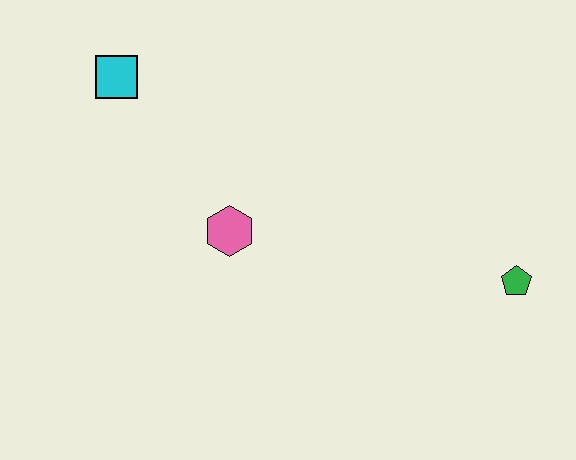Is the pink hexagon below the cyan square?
Yes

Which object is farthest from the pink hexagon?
The green pentagon is farthest from the pink hexagon.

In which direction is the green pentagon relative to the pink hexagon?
The green pentagon is to the right of the pink hexagon.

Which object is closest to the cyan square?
The pink hexagon is closest to the cyan square.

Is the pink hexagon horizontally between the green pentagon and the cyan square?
Yes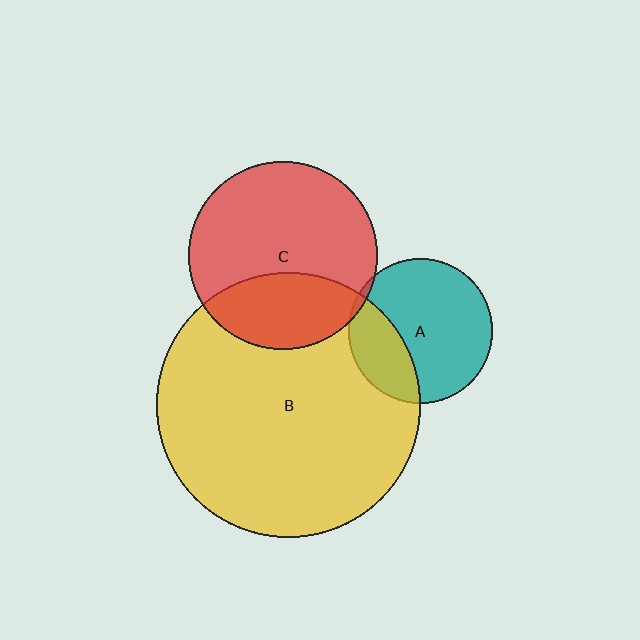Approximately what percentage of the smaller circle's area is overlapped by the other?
Approximately 5%.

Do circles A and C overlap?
Yes.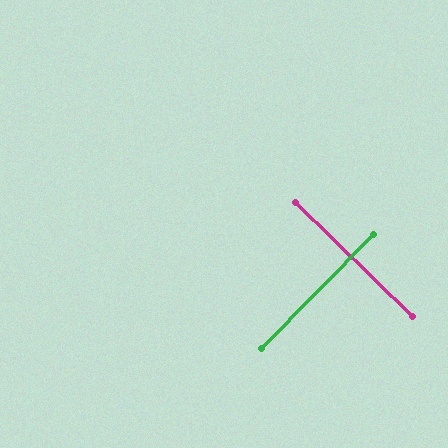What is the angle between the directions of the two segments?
Approximately 90 degrees.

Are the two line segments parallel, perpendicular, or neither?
Perpendicular — they meet at approximately 90°.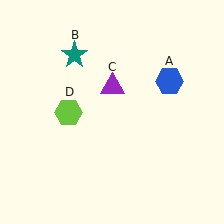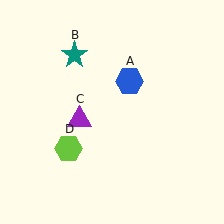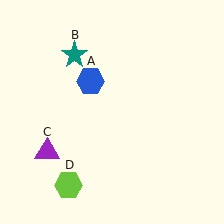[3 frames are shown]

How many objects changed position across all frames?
3 objects changed position: blue hexagon (object A), purple triangle (object C), lime hexagon (object D).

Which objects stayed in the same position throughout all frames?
Teal star (object B) remained stationary.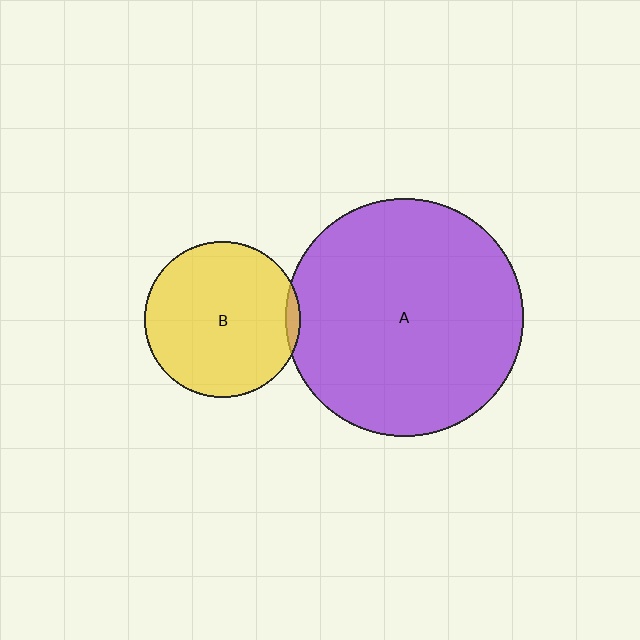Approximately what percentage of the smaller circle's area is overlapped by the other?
Approximately 5%.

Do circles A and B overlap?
Yes.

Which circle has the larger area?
Circle A (purple).